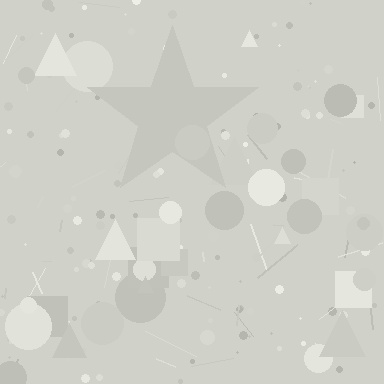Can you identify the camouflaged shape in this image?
The camouflaged shape is a star.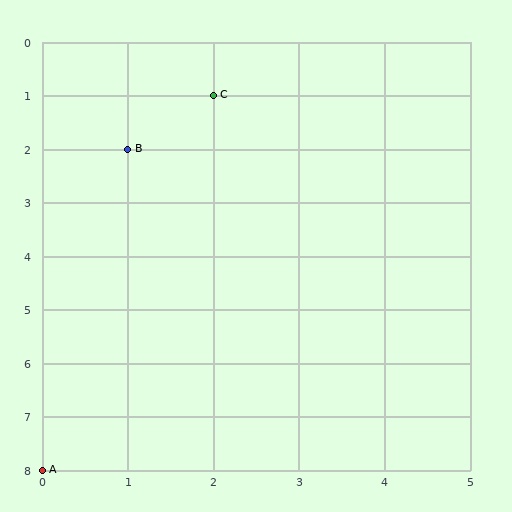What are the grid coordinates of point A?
Point A is at grid coordinates (0, 8).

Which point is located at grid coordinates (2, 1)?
Point C is at (2, 1).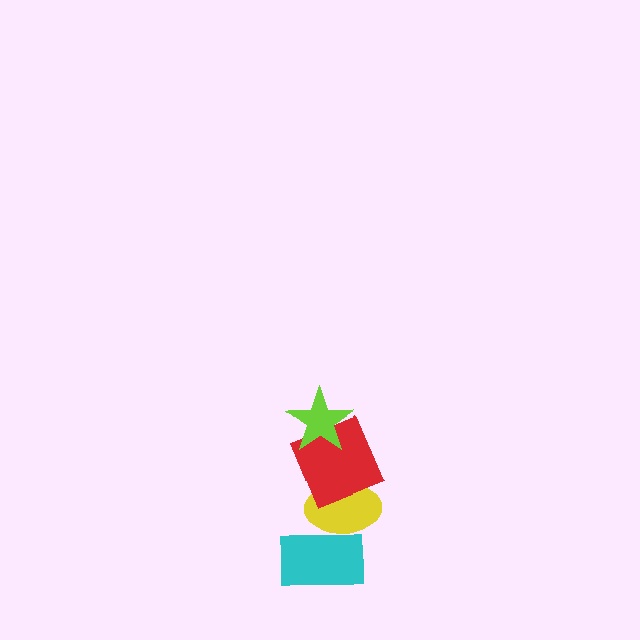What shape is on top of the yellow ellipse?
The red square is on top of the yellow ellipse.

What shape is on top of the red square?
The lime star is on top of the red square.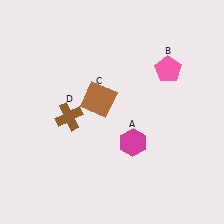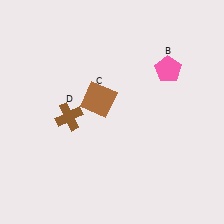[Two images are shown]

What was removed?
The magenta hexagon (A) was removed in Image 2.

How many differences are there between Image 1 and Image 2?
There is 1 difference between the two images.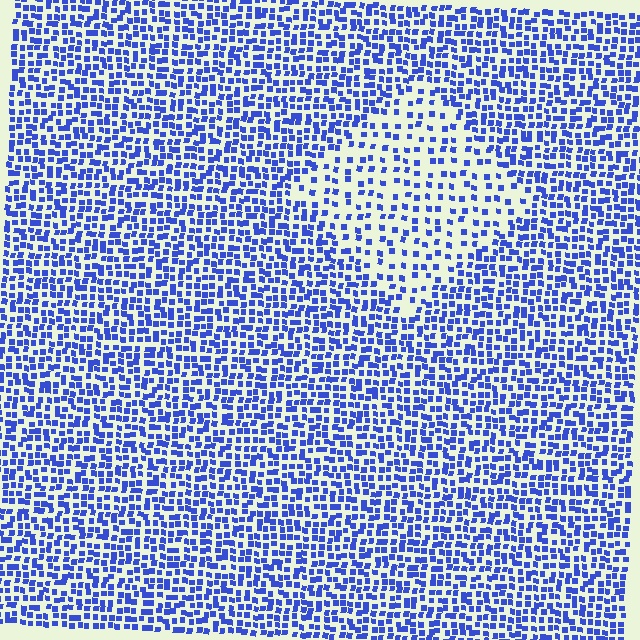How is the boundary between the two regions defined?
The boundary is defined by a change in element density (approximately 2.1x ratio). All elements are the same color, size, and shape.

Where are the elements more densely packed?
The elements are more densely packed outside the diamond boundary.